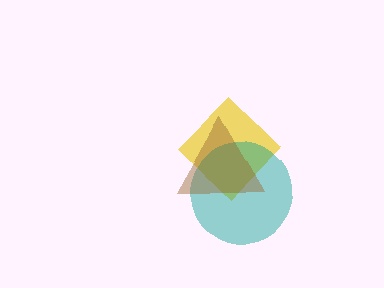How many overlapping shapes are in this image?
There are 3 overlapping shapes in the image.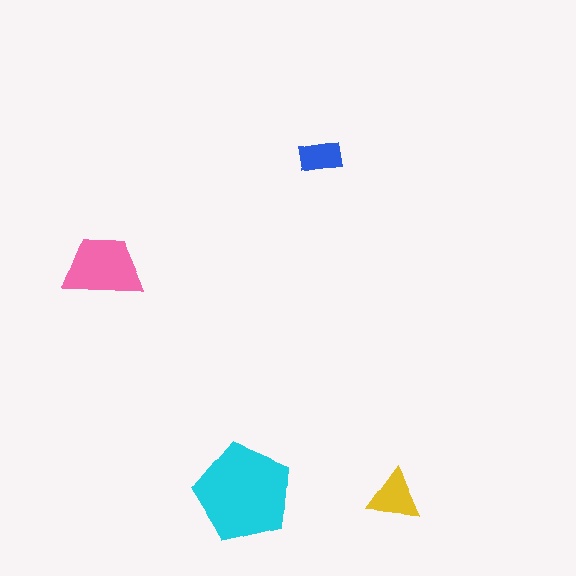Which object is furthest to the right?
The yellow triangle is rightmost.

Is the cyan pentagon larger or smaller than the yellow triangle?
Larger.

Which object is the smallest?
The blue rectangle.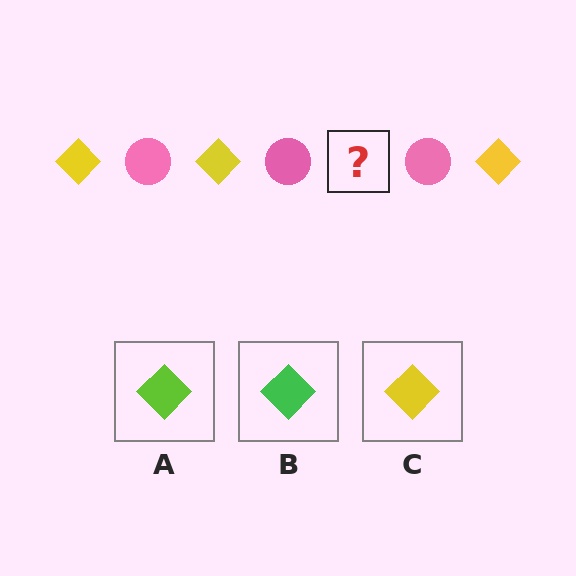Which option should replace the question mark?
Option C.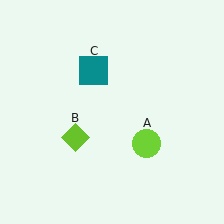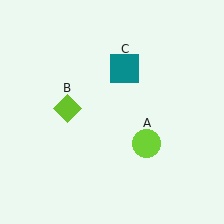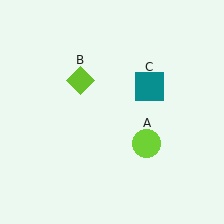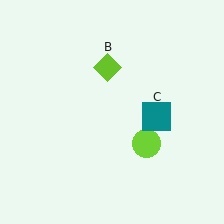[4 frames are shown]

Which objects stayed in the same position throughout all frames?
Lime circle (object A) remained stationary.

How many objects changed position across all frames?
2 objects changed position: lime diamond (object B), teal square (object C).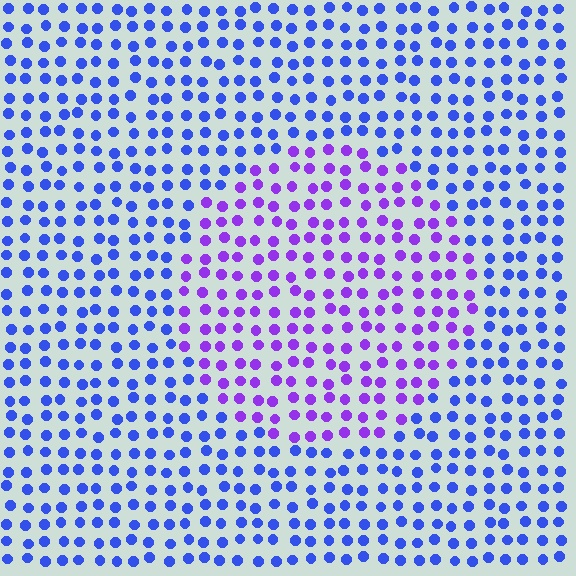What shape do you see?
I see a circle.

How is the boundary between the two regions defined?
The boundary is defined purely by a slight shift in hue (about 42 degrees). Spacing, size, and orientation are identical on both sides.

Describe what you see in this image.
The image is filled with small blue elements in a uniform arrangement. A circle-shaped region is visible where the elements are tinted to a slightly different hue, forming a subtle color boundary.